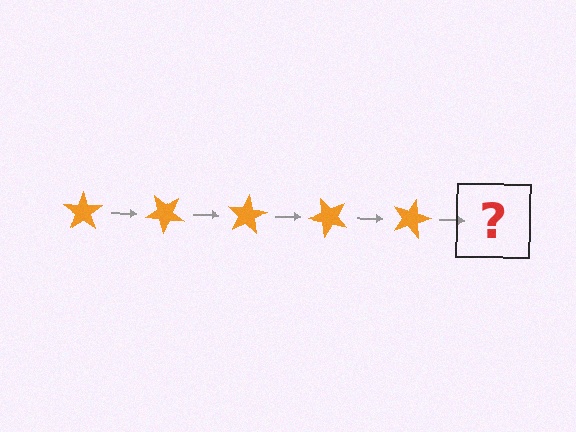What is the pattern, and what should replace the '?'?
The pattern is that the star rotates 40 degrees each step. The '?' should be an orange star rotated 200 degrees.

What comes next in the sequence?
The next element should be an orange star rotated 200 degrees.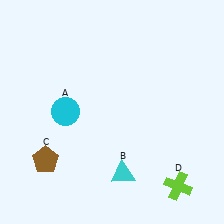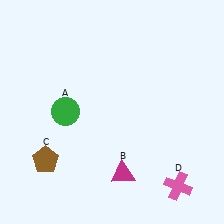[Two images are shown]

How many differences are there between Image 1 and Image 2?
There are 3 differences between the two images.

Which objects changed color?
A changed from cyan to green. B changed from cyan to magenta. D changed from lime to pink.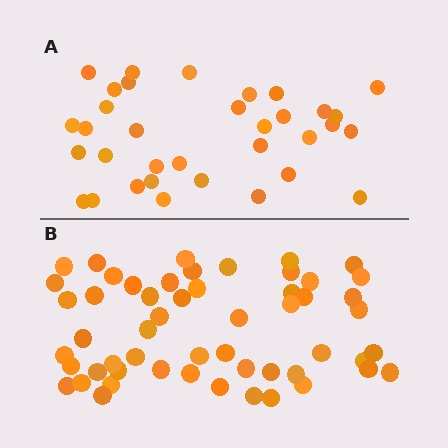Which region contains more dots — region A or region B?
Region B (the bottom region) has more dots.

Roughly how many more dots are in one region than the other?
Region B has approximately 20 more dots than region A.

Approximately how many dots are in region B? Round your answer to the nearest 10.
About 50 dots. (The exact count is 54, which rounds to 50.)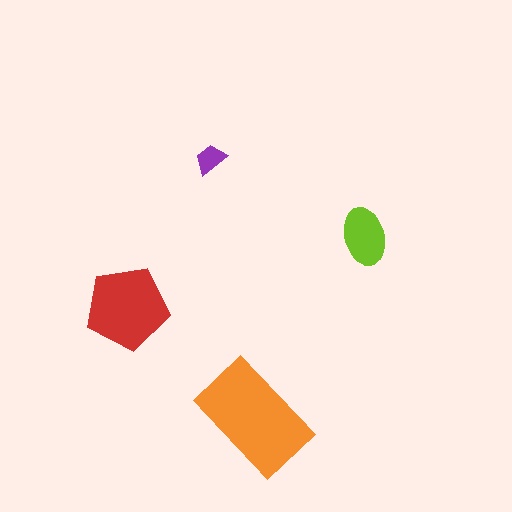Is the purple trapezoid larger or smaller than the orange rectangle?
Smaller.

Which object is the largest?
The orange rectangle.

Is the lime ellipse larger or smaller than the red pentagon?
Smaller.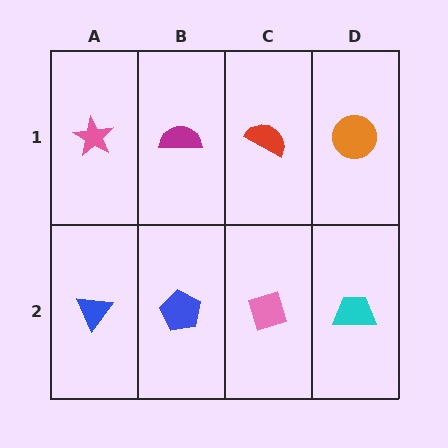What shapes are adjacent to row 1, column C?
A pink diamond (row 2, column C), a magenta semicircle (row 1, column B), an orange circle (row 1, column D).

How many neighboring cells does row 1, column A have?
2.